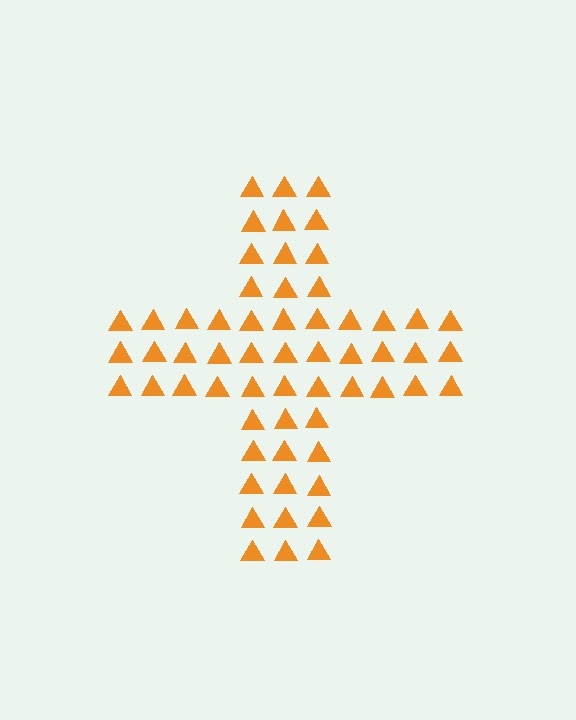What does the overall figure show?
The overall figure shows a cross.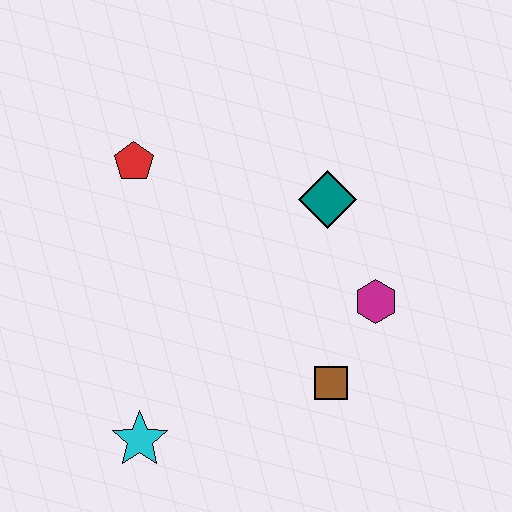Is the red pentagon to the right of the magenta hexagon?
No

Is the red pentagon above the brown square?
Yes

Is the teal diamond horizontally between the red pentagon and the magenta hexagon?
Yes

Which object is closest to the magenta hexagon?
The brown square is closest to the magenta hexagon.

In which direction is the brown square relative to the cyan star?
The brown square is to the right of the cyan star.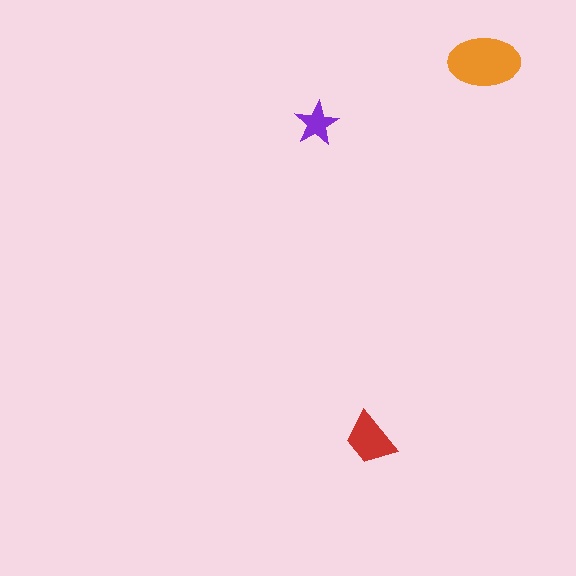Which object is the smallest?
The purple star.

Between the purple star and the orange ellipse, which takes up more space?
The orange ellipse.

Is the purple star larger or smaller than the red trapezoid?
Smaller.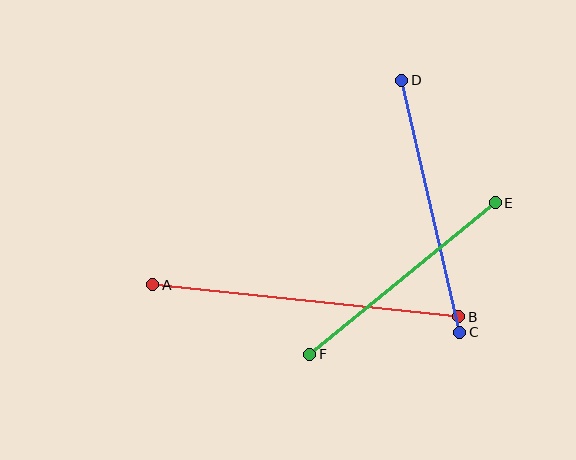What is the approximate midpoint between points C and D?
The midpoint is at approximately (431, 206) pixels.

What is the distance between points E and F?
The distance is approximately 239 pixels.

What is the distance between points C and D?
The distance is approximately 258 pixels.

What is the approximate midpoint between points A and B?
The midpoint is at approximately (306, 301) pixels.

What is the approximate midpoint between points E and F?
The midpoint is at approximately (403, 279) pixels.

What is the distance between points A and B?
The distance is approximately 308 pixels.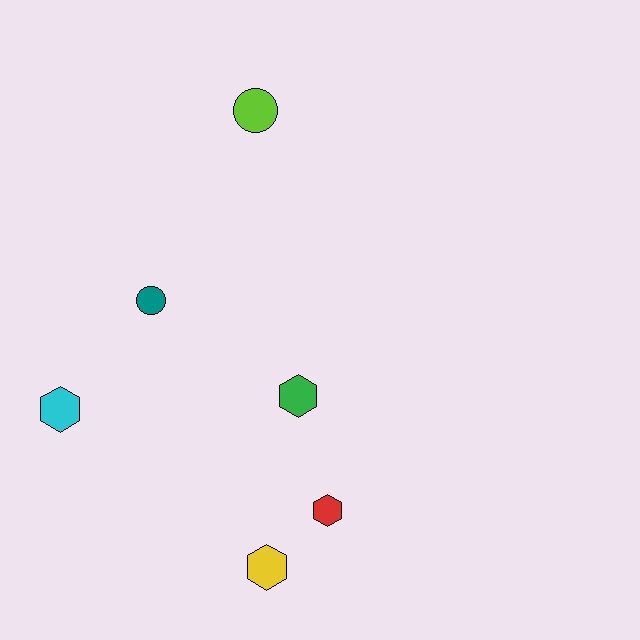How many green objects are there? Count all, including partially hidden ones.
There is 1 green object.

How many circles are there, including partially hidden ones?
There are 2 circles.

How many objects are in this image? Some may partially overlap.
There are 6 objects.